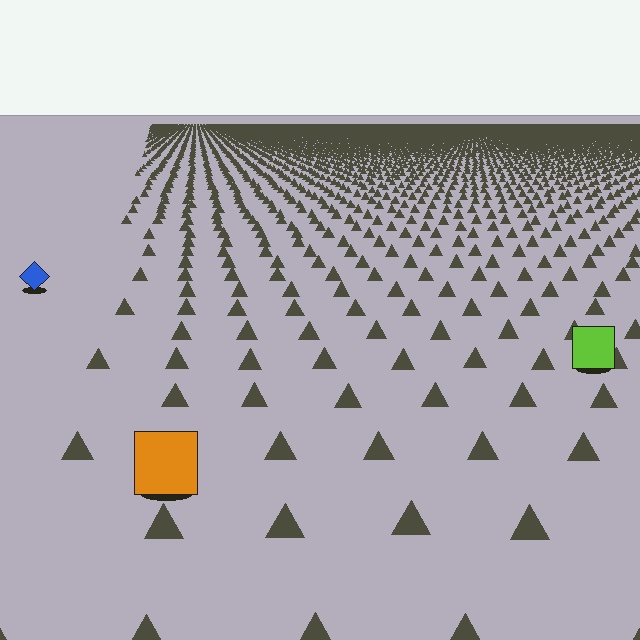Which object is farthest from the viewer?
The blue diamond is farthest from the viewer. It appears smaller and the ground texture around it is denser.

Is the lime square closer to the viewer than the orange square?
No. The orange square is closer — you can tell from the texture gradient: the ground texture is coarser near it.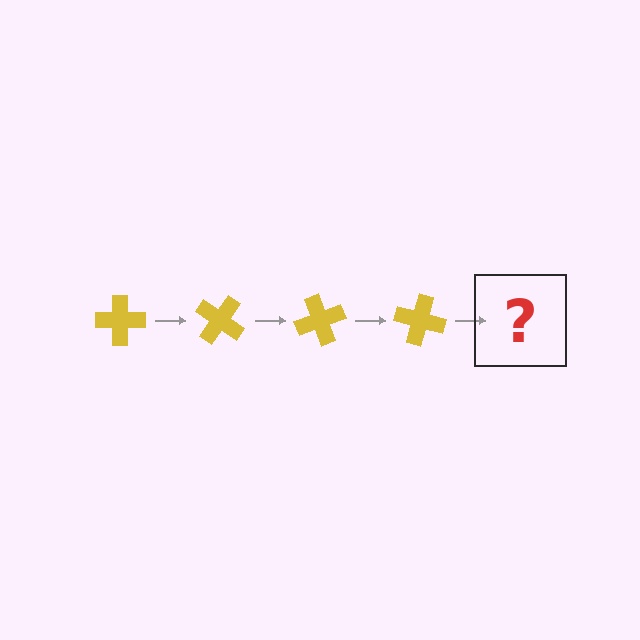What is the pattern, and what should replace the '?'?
The pattern is that the cross rotates 35 degrees each step. The '?' should be a yellow cross rotated 140 degrees.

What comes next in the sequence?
The next element should be a yellow cross rotated 140 degrees.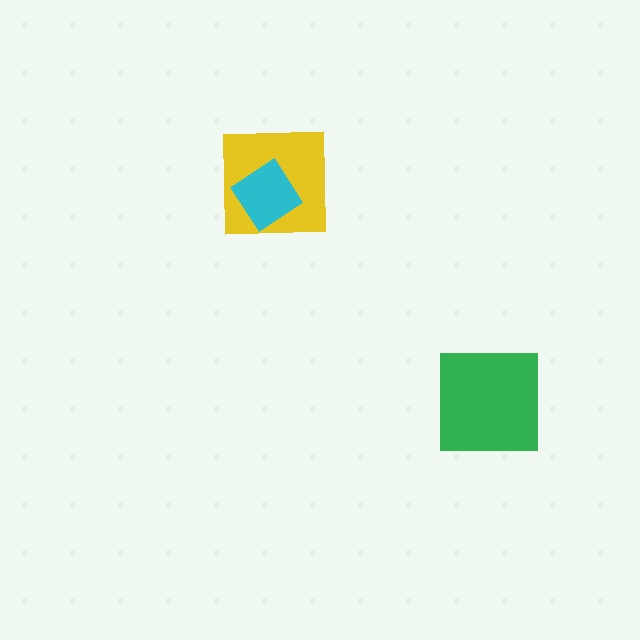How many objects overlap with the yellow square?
1 object overlaps with the yellow square.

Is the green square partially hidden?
No, no other shape covers it.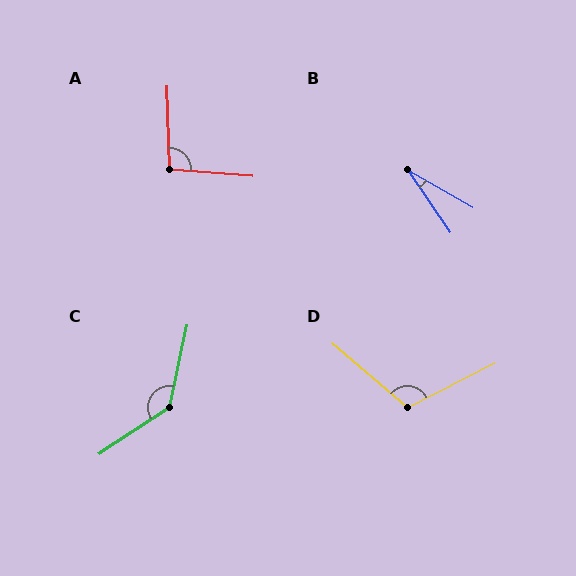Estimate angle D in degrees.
Approximately 112 degrees.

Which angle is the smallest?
B, at approximately 26 degrees.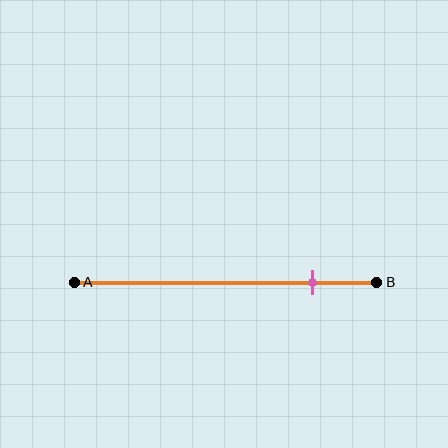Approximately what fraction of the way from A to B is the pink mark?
The pink mark is approximately 80% of the way from A to B.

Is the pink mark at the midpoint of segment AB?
No, the mark is at about 80% from A, not at the 50% midpoint.